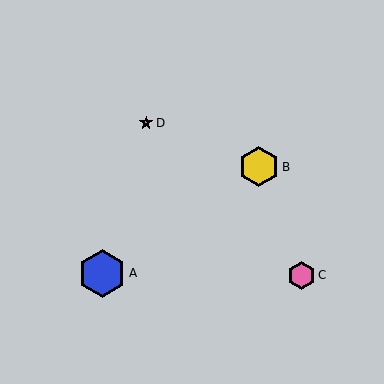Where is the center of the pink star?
The center of the pink star is at (146, 123).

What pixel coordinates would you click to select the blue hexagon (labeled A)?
Click at (102, 273) to select the blue hexagon A.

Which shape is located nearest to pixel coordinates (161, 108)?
The pink star (labeled D) at (146, 123) is nearest to that location.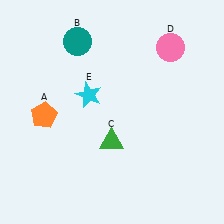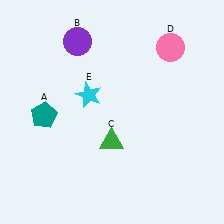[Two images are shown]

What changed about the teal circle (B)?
In Image 1, B is teal. In Image 2, it changed to purple.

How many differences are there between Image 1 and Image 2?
There are 2 differences between the two images.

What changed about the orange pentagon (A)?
In Image 1, A is orange. In Image 2, it changed to teal.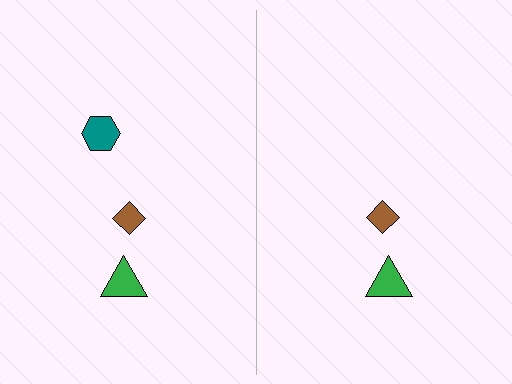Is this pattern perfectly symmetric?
No, the pattern is not perfectly symmetric. A teal hexagon is missing from the right side.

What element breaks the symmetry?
A teal hexagon is missing from the right side.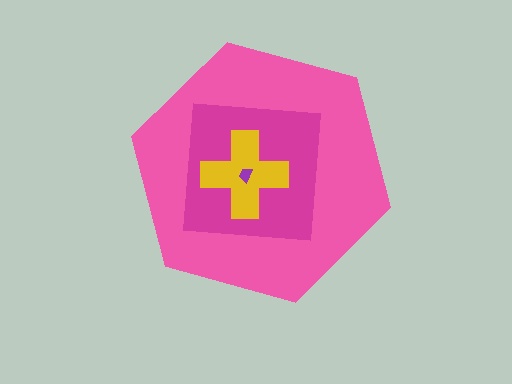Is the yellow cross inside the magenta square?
Yes.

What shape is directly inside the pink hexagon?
The magenta square.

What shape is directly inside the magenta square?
The yellow cross.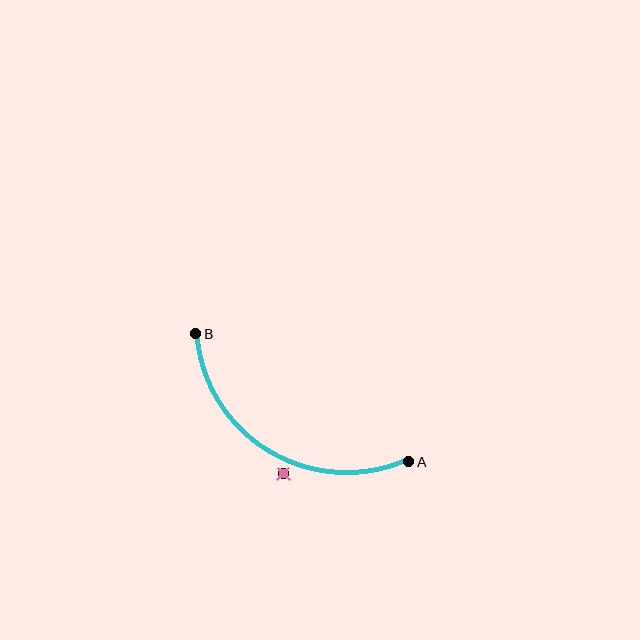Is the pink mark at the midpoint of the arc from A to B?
No — the pink mark does not lie on the arc at all. It sits slightly outside the curve.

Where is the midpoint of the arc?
The arc midpoint is the point on the curve farthest from the straight line joining A and B. It sits below that line.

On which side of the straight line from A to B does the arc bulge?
The arc bulges below the straight line connecting A and B.